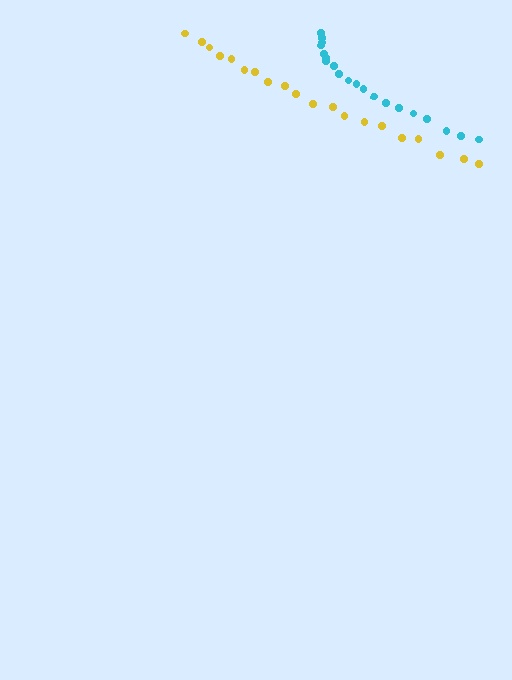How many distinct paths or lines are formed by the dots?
There are 2 distinct paths.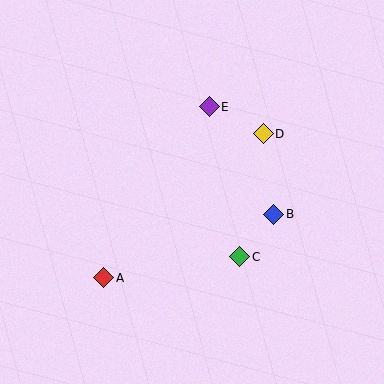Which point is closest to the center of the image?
Point C at (240, 257) is closest to the center.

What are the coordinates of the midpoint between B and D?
The midpoint between B and D is at (269, 174).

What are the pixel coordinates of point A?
Point A is at (104, 278).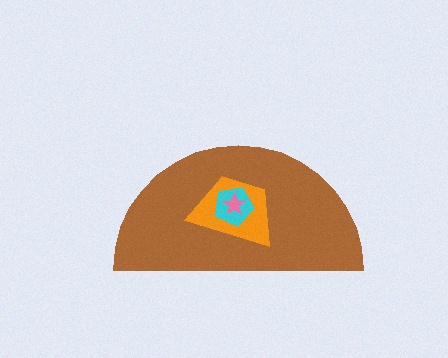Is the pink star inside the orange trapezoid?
Yes.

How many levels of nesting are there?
4.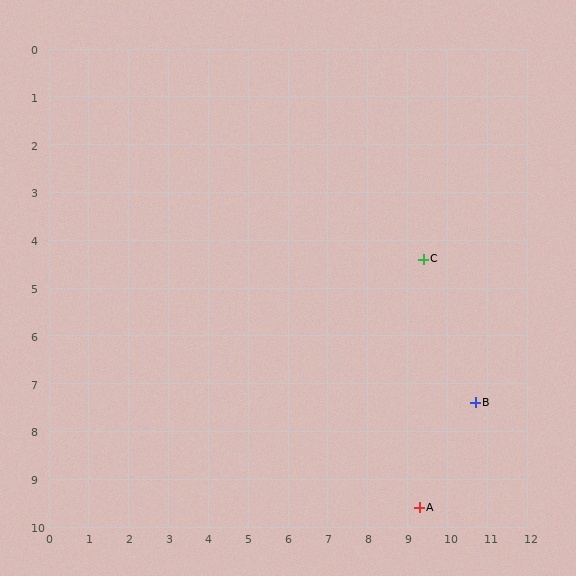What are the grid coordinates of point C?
Point C is at approximately (9.4, 4.4).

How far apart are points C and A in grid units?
Points C and A are about 5.2 grid units apart.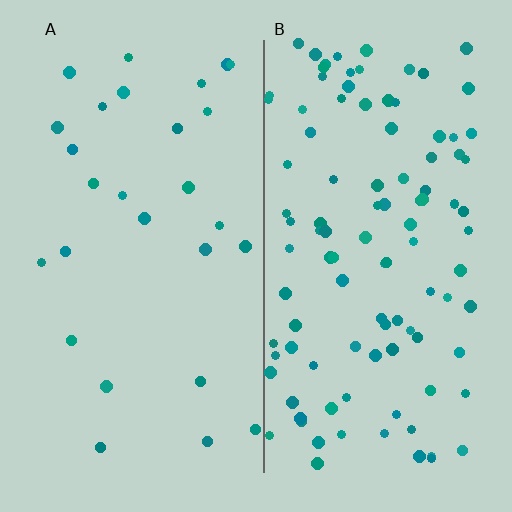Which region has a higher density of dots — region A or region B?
B (the right).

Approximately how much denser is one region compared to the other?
Approximately 3.9× — region B over region A.